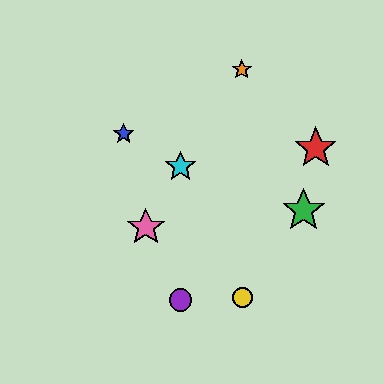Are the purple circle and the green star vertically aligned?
No, the purple circle is at x≈181 and the green star is at x≈304.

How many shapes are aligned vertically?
2 shapes (the purple circle, the cyan star) are aligned vertically.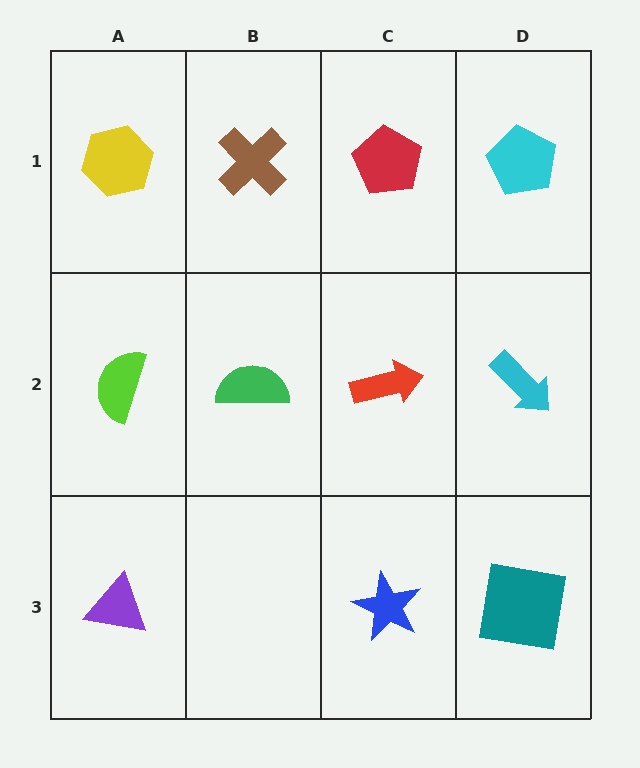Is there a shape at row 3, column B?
No, that cell is empty.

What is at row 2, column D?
A cyan arrow.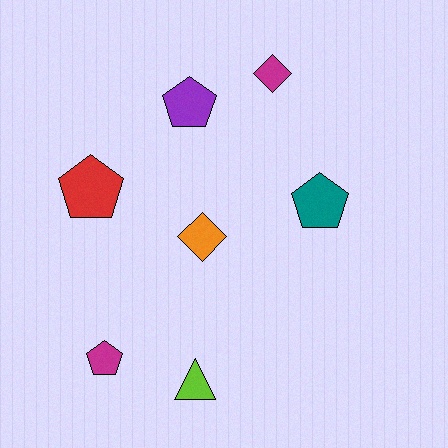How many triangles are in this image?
There is 1 triangle.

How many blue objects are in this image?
There are no blue objects.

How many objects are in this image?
There are 7 objects.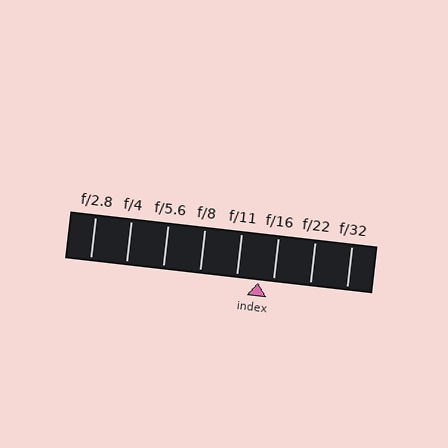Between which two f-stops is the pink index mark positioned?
The index mark is between f/11 and f/16.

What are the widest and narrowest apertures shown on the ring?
The widest aperture shown is f/2.8 and the narrowest is f/32.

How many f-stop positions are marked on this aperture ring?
There are 8 f-stop positions marked.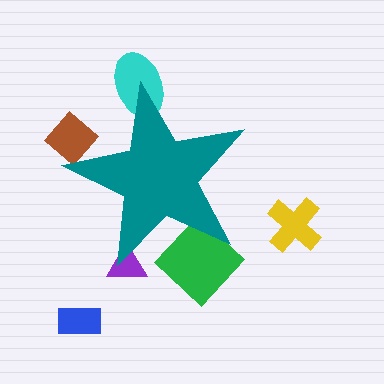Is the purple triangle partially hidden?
Yes, the purple triangle is partially hidden behind the teal star.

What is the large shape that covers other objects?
A teal star.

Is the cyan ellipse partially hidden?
Yes, the cyan ellipse is partially hidden behind the teal star.